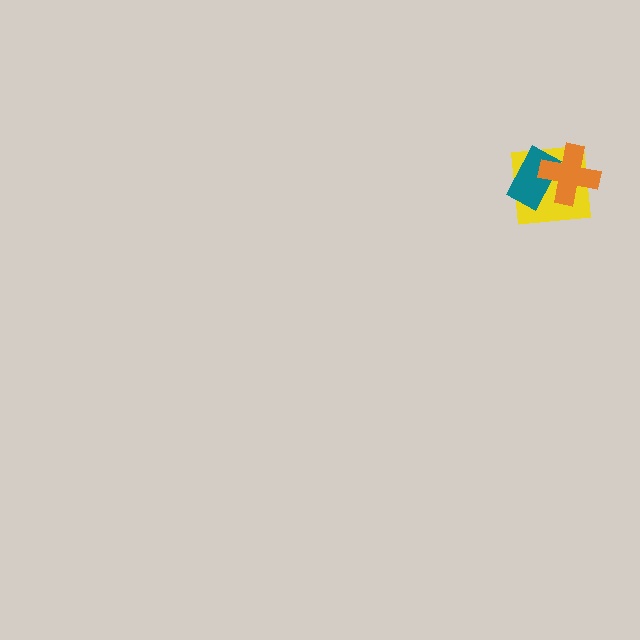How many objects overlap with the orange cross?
2 objects overlap with the orange cross.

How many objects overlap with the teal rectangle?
2 objects overlap with the teal rectangle.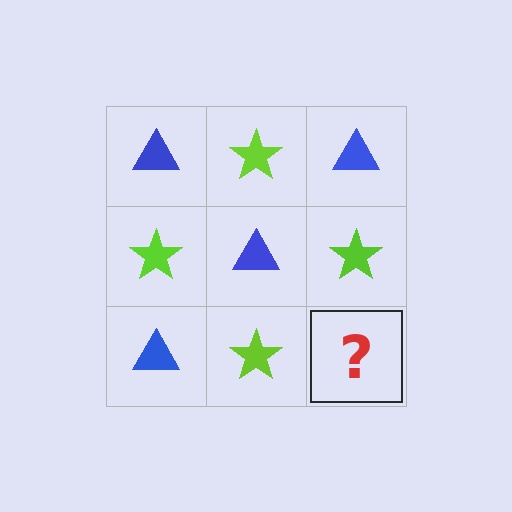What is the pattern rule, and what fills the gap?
The rule is that it alternates blue triangle and lime star in a checkerboard pattern. The gap should be filled with a blue triangle.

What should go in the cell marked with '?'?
The missing cell should contain a blue triangle.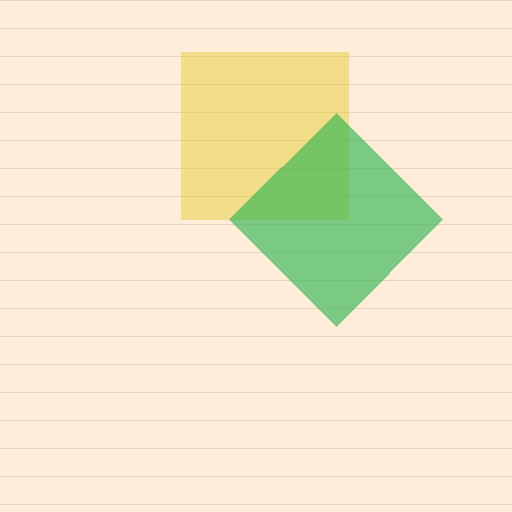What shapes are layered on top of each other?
The layered shapes are: a yellow square, a green diamond.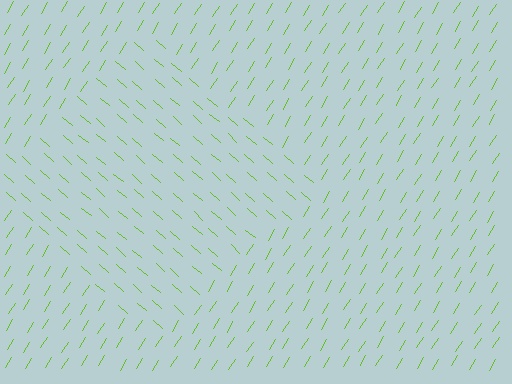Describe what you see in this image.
The image is filled with small lime line segments. A diamond region in the image has lines oriented differently from the surrounding lines, creating a visible texture boundary.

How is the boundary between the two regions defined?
The boundary is defined purely by a change in line orientation (approximately 81 degrees difference). All lines are the same color and thickness.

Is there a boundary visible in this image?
Yes, there is a texture boundary formed by a change in line orientation.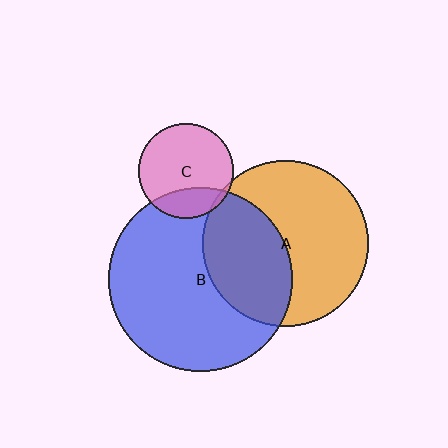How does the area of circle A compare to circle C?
Approximately 3.1 times.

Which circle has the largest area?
Circle B (blue).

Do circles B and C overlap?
Yes.